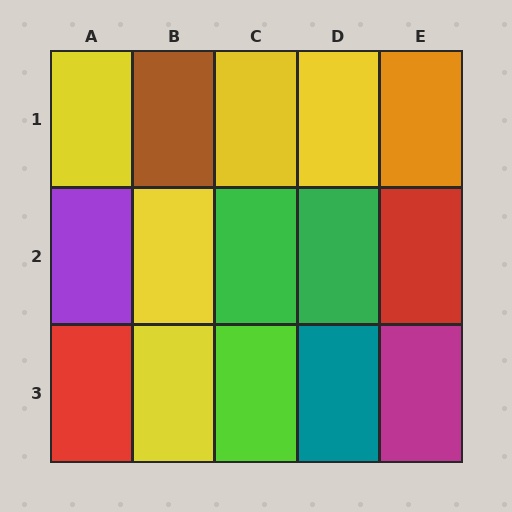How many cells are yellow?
5 cells are yellow.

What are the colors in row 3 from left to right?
Red, yellow, lime, teal, magenta.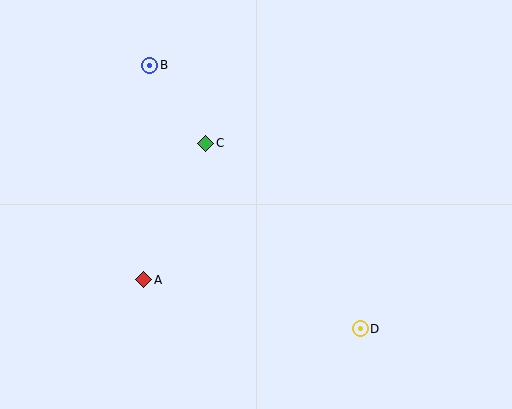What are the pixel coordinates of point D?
Point D is at (360, 329).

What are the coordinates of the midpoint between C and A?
The midpoint between C and A is at (175, 211).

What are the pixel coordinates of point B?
Point B is at (150, 65).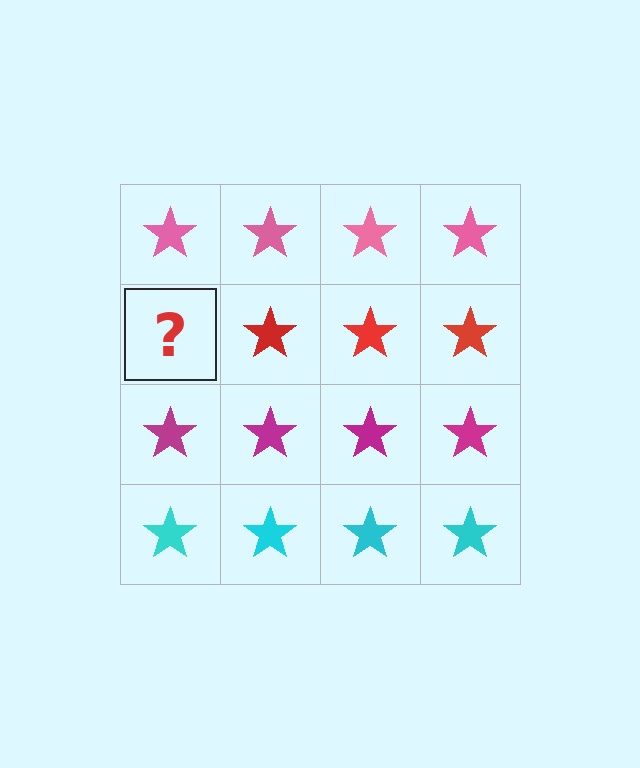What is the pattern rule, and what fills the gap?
The rule is that each row has a consistent color. The gap should be filled with a red star.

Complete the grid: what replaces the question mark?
The question mark should be replaced with a red star.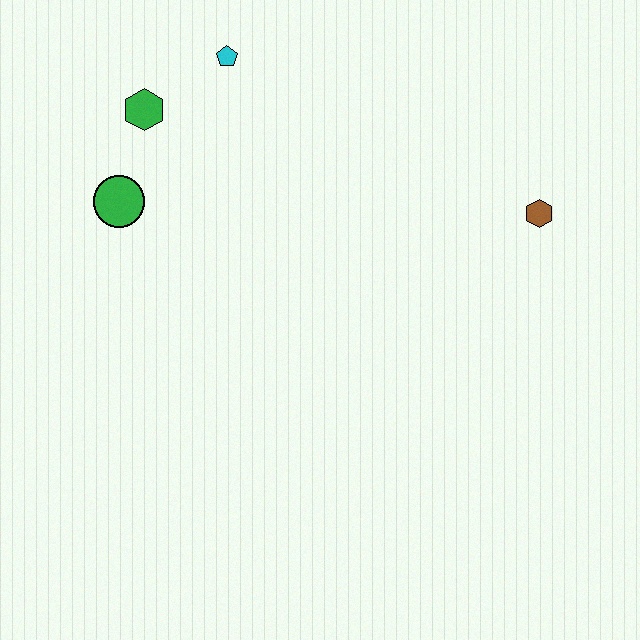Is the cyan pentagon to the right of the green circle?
Yes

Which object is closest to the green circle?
The green hexagon is closest to the green circle.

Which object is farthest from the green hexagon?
The brown hexagon is farthest from the green hexagon.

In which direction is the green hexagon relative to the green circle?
The green hexagon is above the green circle.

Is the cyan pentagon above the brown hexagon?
Yes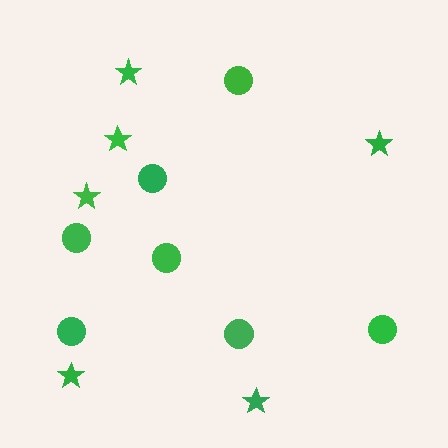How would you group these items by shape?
There are 2 groups: one group of circles (7) and one group of stars (6).